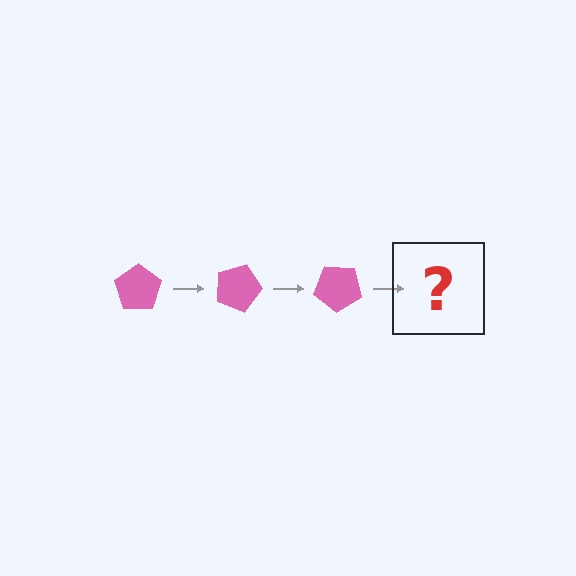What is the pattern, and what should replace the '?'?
The pattern is that the pentagon rotates 20 degrees each step. The '?' should be a pink pentagon rotated 60 degrees.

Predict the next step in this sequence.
The next step is a pink pentagon rotated 60 degrees.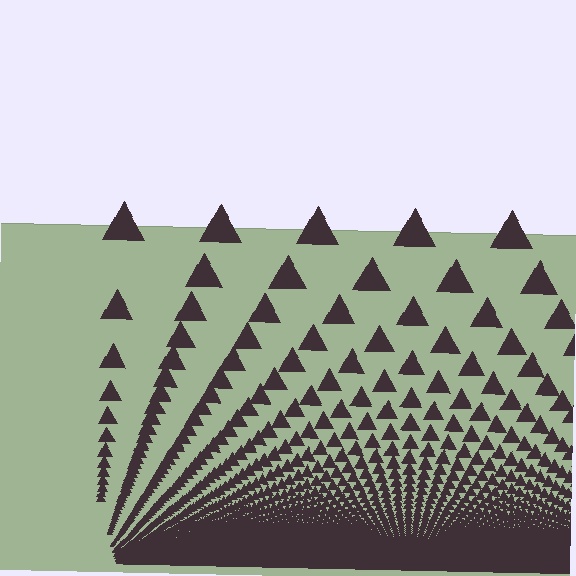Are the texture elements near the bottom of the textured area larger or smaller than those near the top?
Smaller. The gradient is inverted — elements near the bottom are smaller and denser.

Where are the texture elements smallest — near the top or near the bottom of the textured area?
Near the bottom.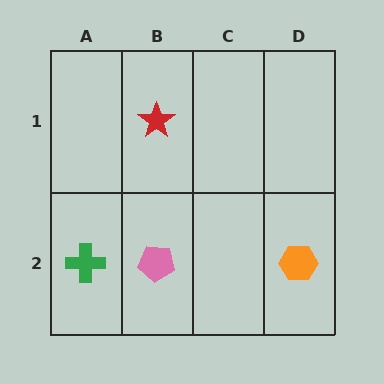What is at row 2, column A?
A green cross.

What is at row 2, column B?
A pink pentagon.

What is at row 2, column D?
An orange hexagon.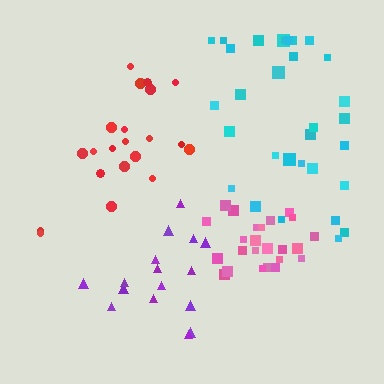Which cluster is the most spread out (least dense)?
Red.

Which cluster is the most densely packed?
Pink.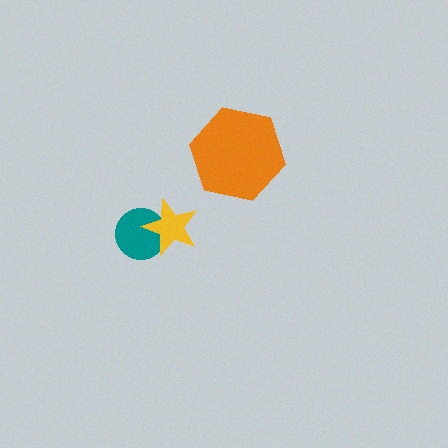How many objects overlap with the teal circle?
1 object overlaps with the teal circle.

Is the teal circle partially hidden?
Yes, it is partially covered by another shape.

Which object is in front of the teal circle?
The yellow star is in front of the teal circle.